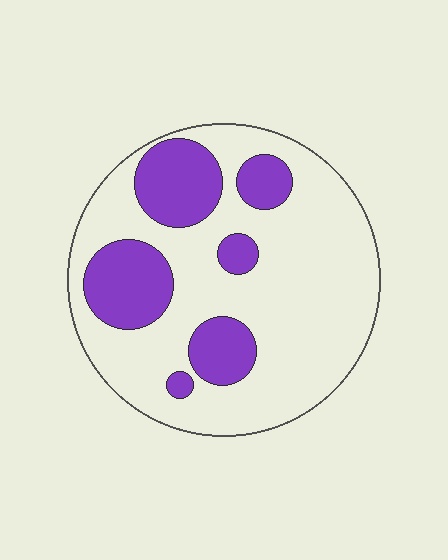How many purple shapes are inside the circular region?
6.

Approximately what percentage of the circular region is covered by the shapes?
Approximately 25%.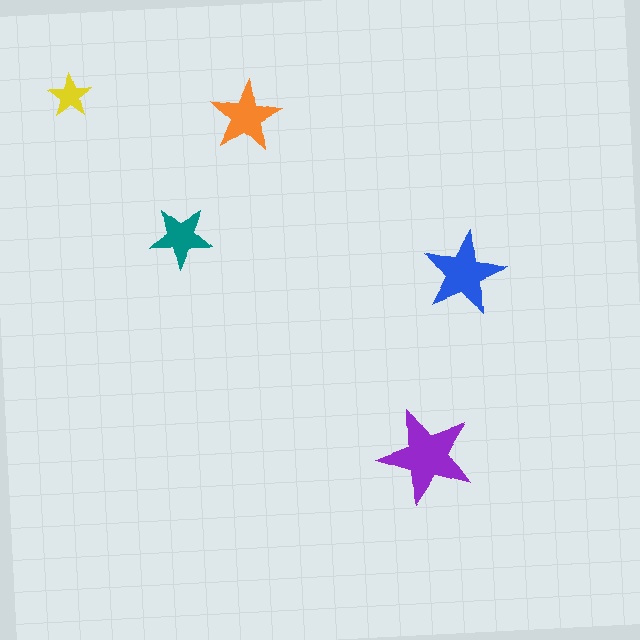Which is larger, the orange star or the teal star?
The orange one.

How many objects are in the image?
There are 5 objects in the image.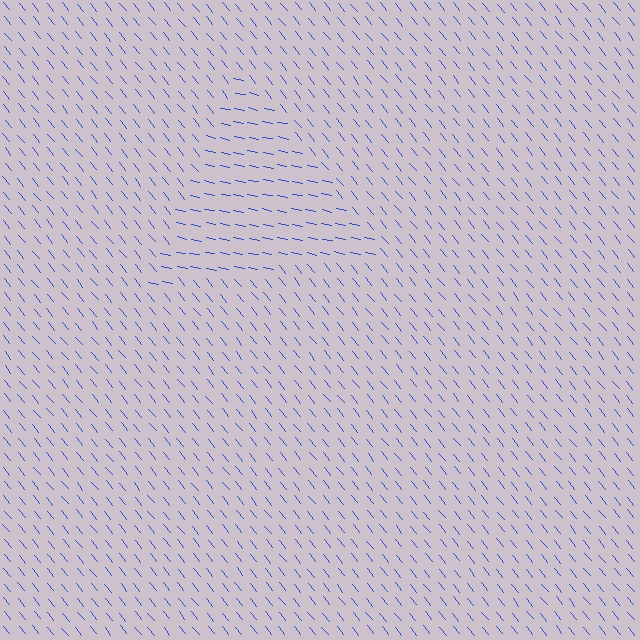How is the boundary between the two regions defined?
The boundary is defined purely by a change in line orientation (approximately 39 degrees difference). All lines are the same color and thickness.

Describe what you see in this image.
The image is filled with small blue line segments. A triangle region in the image has lines oriented differently from the surrounding lines, creating a visible texture boundary.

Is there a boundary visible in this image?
Yes, there is a texture boundary formed by a change in line orientation.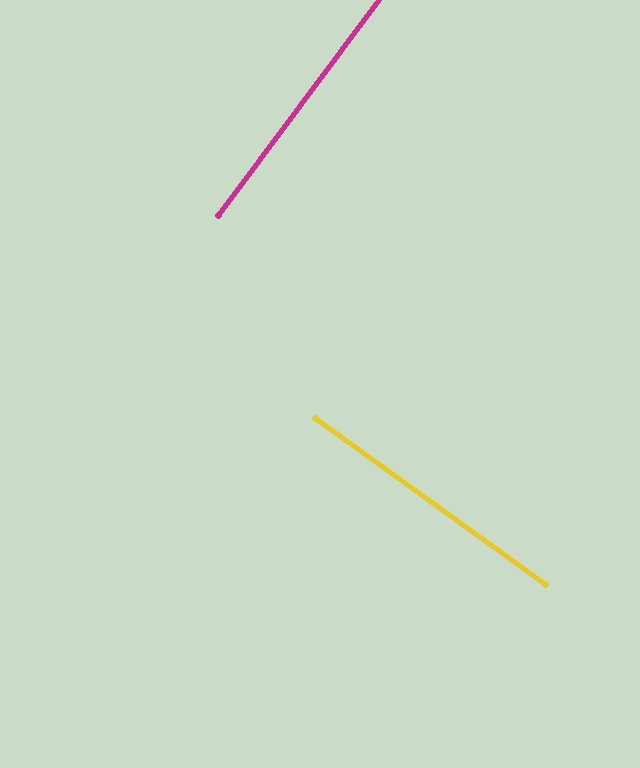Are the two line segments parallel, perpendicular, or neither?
Perpendicular — they meet at approximately 89°.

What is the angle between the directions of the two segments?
Approximately 89 degrees.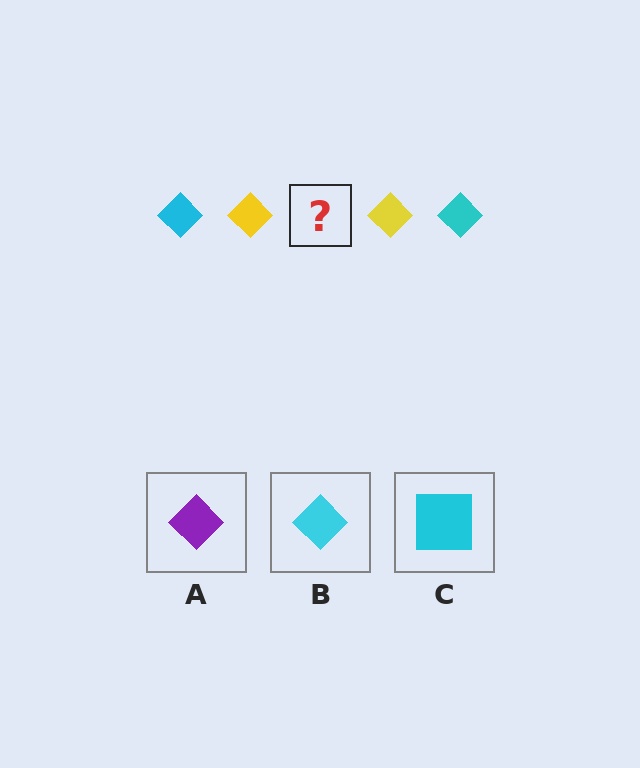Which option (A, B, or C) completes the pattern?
B.